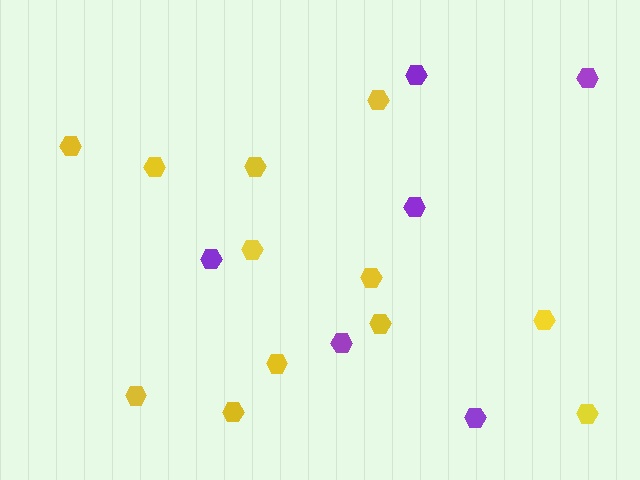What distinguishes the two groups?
There are 2 groups: one group of purple hexagons (6) and one group of yellow hexagons (12).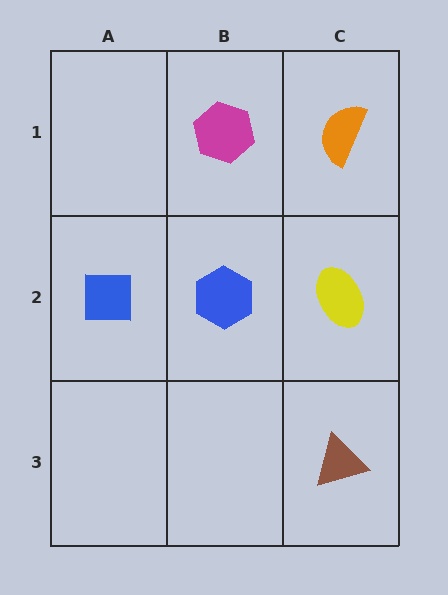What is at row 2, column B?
A blue hexagon.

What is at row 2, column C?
A yellow ellipse.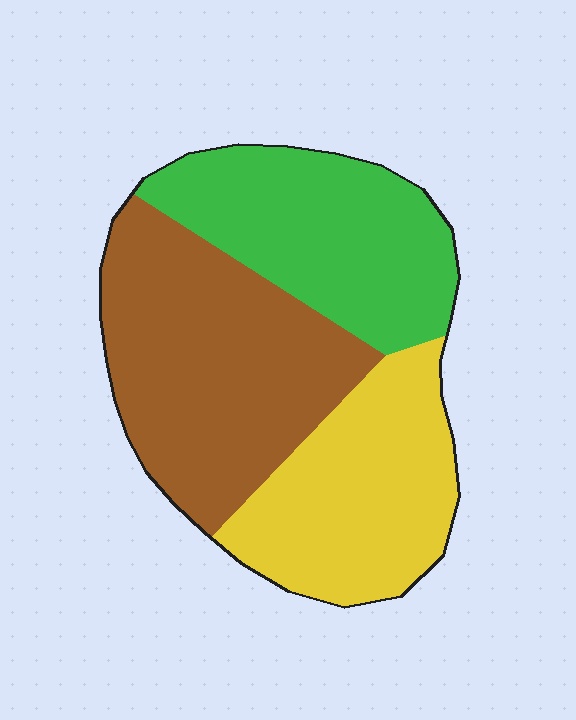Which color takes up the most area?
Brown, at roughly 40%.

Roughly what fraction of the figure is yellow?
Yellow takes up between a quarter and a half of the figure.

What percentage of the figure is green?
Green covers 30% of the figure.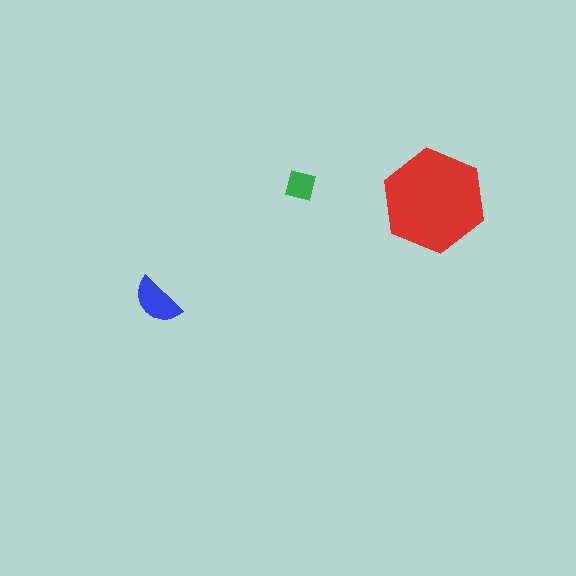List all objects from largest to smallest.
The red hexagon, the blue semicircle, the green square.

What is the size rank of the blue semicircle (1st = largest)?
2nd.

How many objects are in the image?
There are 3 objects in the image.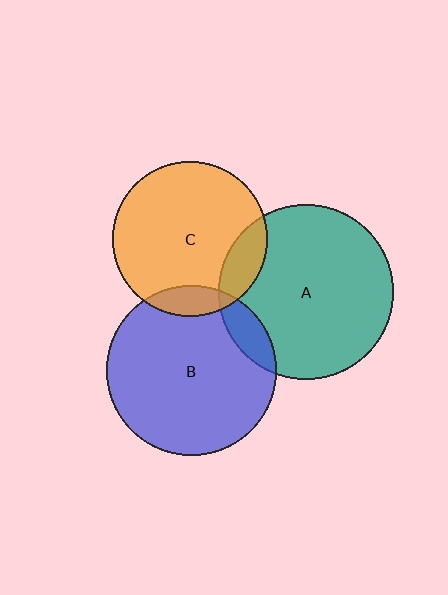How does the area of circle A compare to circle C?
Approximately 1.3 times.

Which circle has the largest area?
Circle A (teal).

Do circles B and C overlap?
Yes.